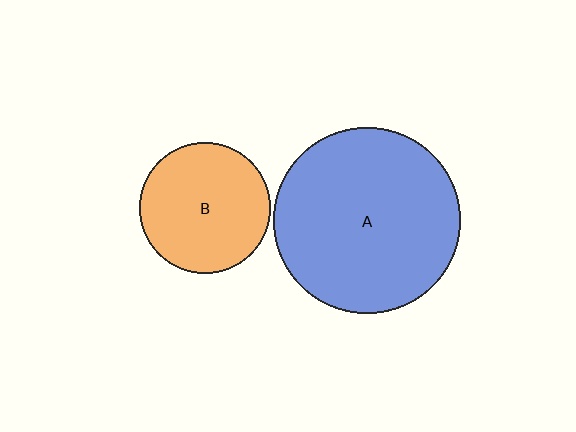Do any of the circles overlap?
No, none of the circles overlap.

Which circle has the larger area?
Circle A (blue).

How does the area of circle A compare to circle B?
Approximately 2.0 times.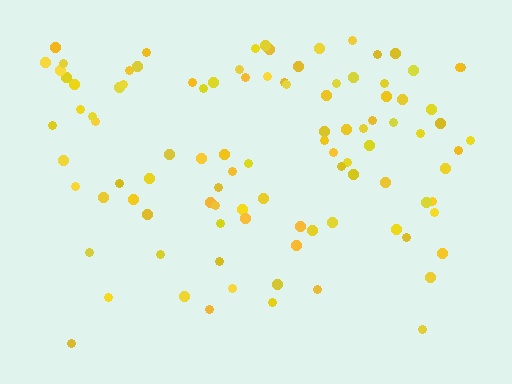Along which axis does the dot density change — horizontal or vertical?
Vertical.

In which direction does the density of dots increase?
From bottom to top, with the top side densest.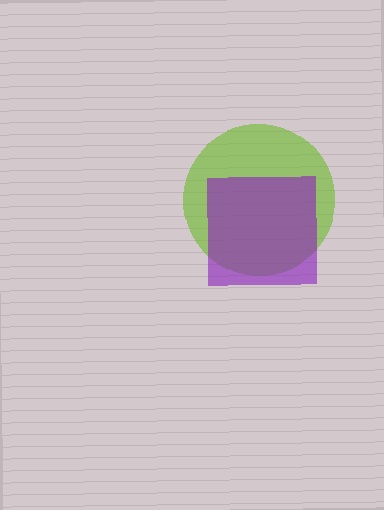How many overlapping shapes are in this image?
There are 2 overlapping shapes in the image.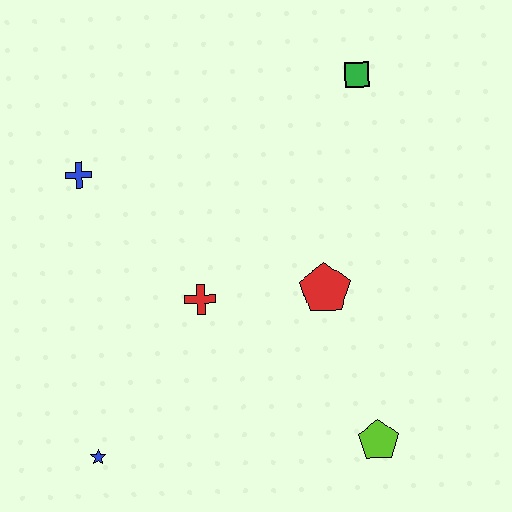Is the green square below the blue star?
No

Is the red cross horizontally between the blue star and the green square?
Yes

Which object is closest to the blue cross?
The red cross is closest to the blue cross.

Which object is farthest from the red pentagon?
The blue star is farthest from the red pentagon.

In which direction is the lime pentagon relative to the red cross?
The lime pentagon is to the right of the red cross.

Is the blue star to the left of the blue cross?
No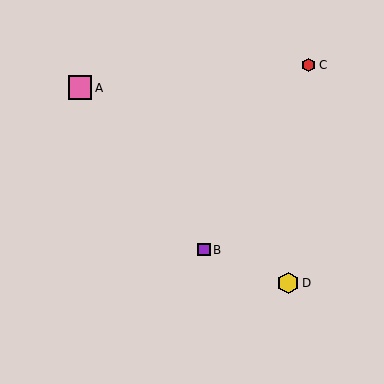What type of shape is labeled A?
Shape A is a pink square.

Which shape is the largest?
The pink square (labeled A) is the largest.